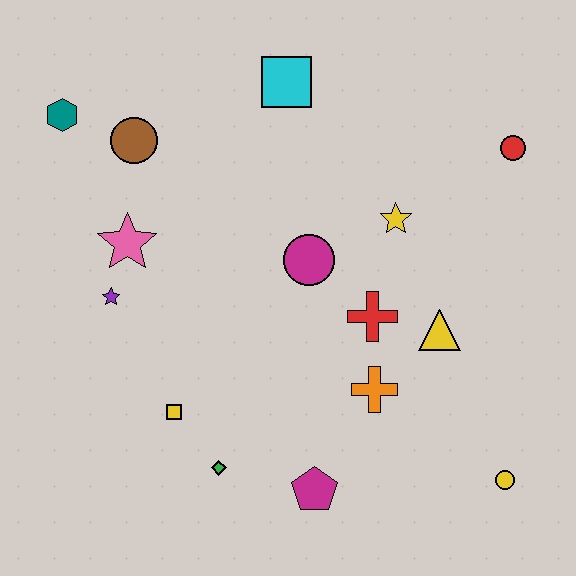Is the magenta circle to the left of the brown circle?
No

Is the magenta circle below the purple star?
No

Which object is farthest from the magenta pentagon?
The teal hexagon is farthest from the magenta pentagon.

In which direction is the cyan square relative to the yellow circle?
The cyan square is above the yellow circle.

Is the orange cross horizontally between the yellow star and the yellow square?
Yes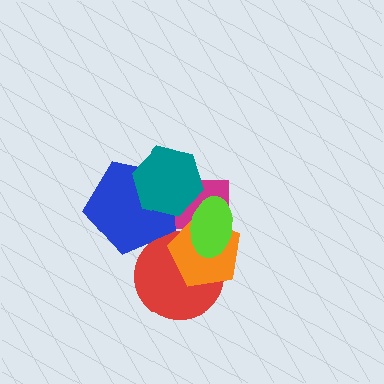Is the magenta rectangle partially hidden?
Yes, it is partially covered by another shape.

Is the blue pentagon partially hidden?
Yes, it is partially covered by another shape.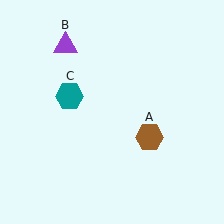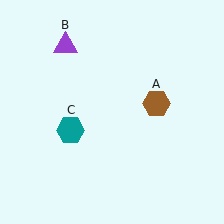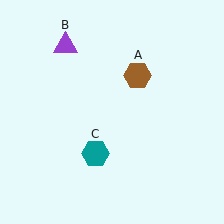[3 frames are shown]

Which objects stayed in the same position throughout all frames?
Purple triangle (object B) remained stationary.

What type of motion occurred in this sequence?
The brown hexagon (object A), teal hexagon (object C) rotated counterclockwise around the center of the scene.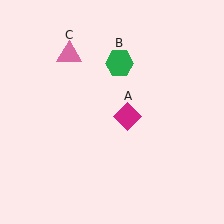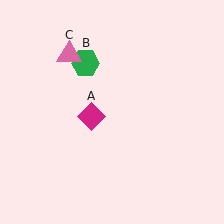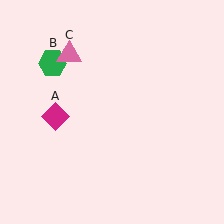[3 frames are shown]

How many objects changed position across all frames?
2 objects changed position: magenta diamond (object A), green hexagon (object B).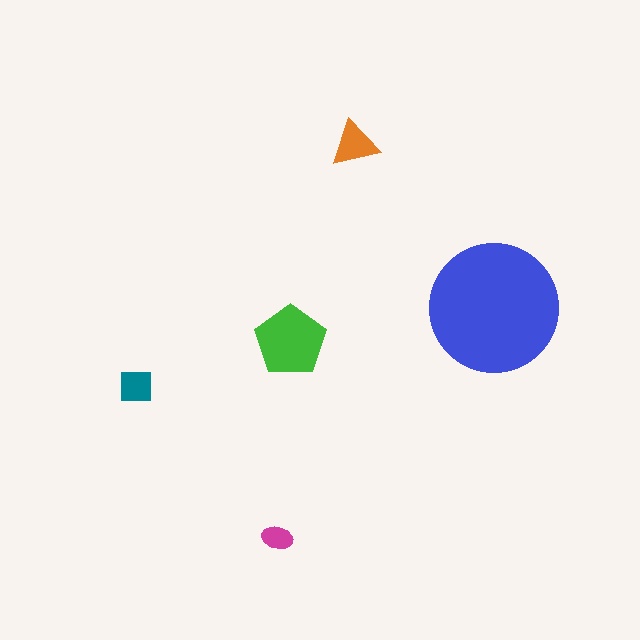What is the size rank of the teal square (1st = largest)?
4th.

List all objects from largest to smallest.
The blue circle, the green pentagon, the orange triangle, the teal square, the magenta ellipse.